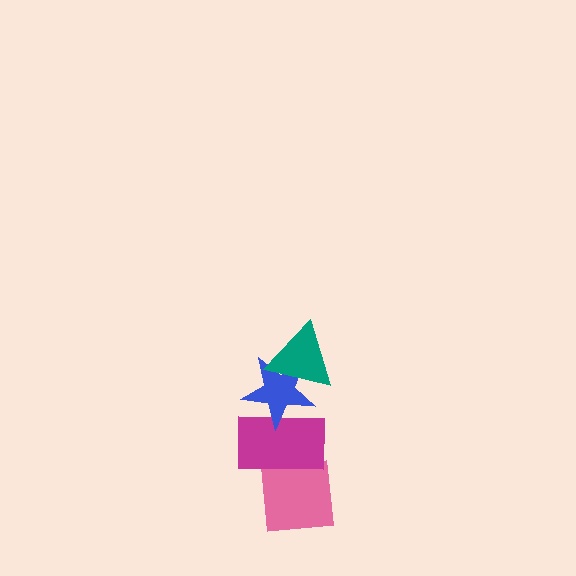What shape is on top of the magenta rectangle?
The blue star is on top of the magenta rectangle.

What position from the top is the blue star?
The blue star is 2nd from the top.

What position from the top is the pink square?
The pink square is 4th from the top.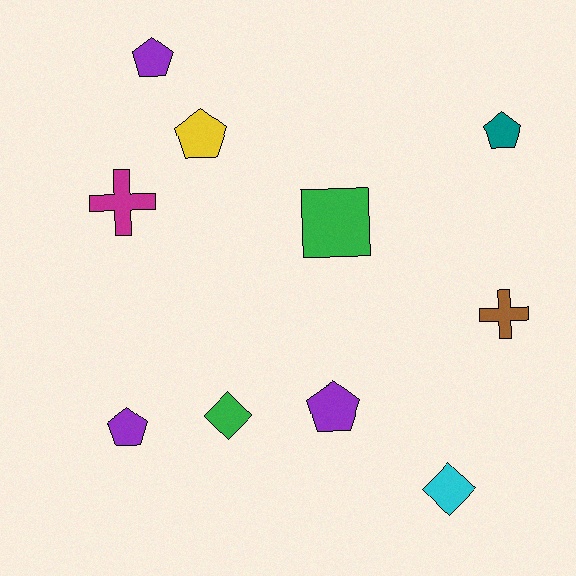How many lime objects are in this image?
There are no lime objects.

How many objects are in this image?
There are 10 objects.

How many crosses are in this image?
There are 2 crosses.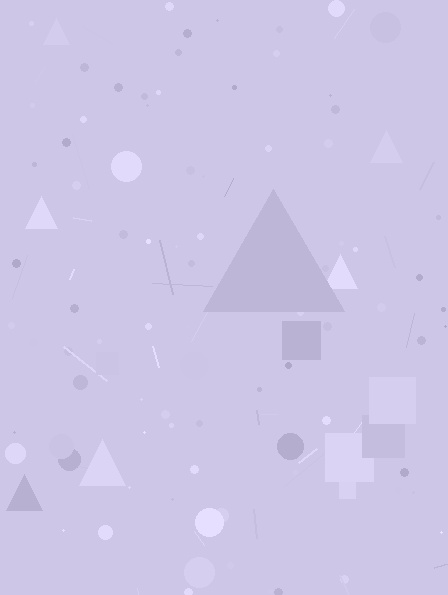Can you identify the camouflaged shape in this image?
The camouflaged shape is a triangle.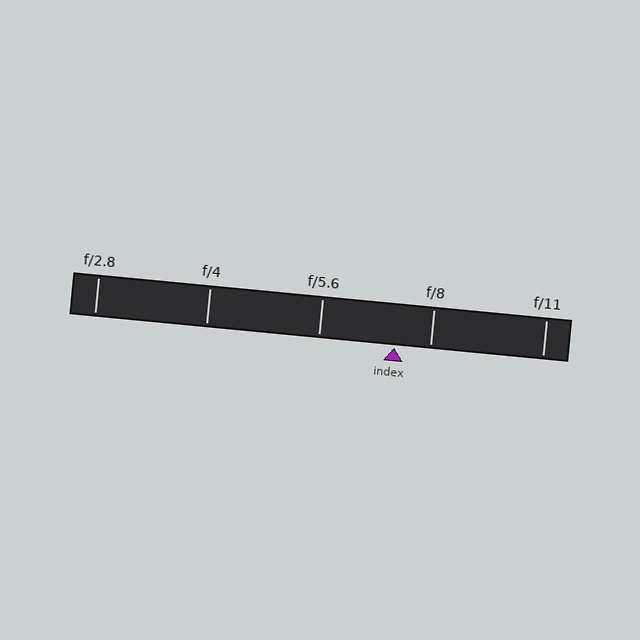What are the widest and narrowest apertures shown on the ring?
The widest aperture shown is f/2.8 and the narrowest is f/11.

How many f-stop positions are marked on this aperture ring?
There are 5 f-stop positions marked.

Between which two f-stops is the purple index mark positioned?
The index mark is between f/5.6 and f/8.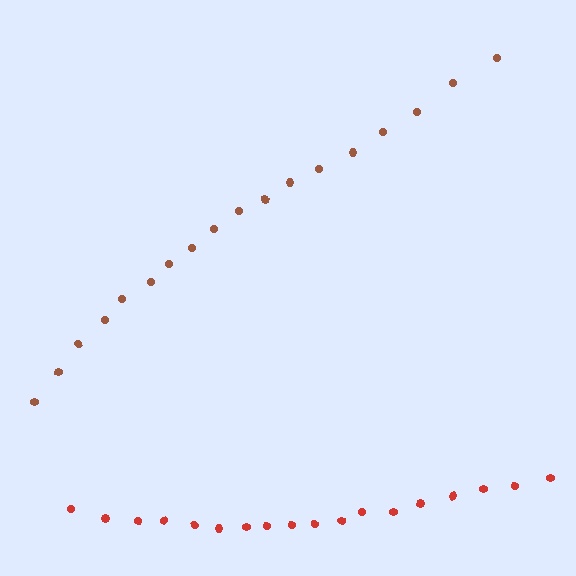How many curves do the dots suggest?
There are 2 distinct paths.